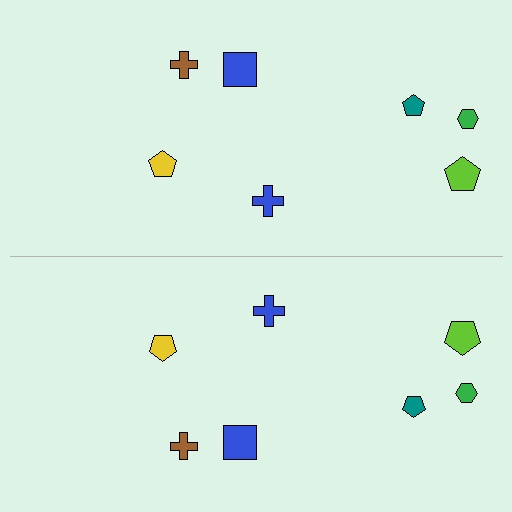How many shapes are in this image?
There are 14 shapes in this image.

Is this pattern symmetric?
Yes, this pattern has bilateral (reflection) symmetry.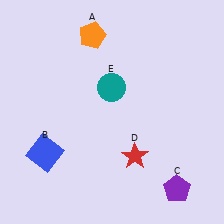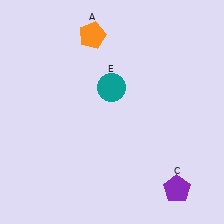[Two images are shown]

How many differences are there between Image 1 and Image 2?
There are 2 differences between the two images.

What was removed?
The blue square (B), the red star (D) were removed in Image 2.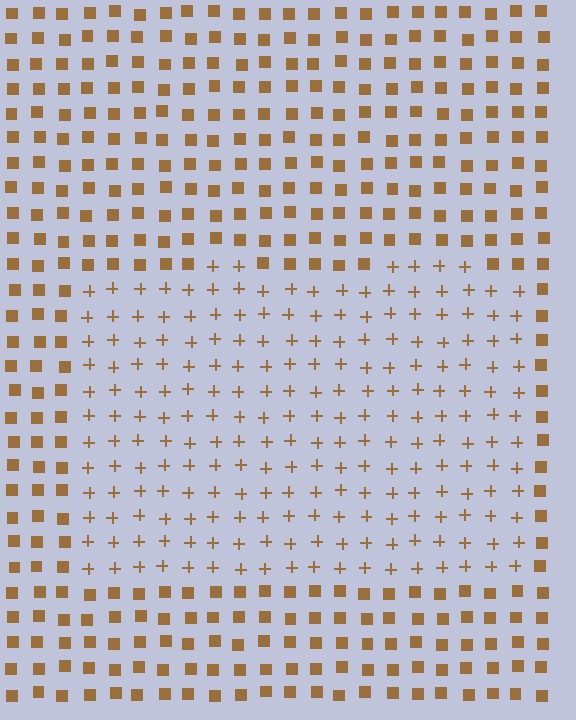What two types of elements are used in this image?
The image uses plus signs inside the rectangle region and squares outside it.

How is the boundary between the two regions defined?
The boundary is defined by a change in element shape: plus signs inside vs. squares outside. All elements share the same color and spacing.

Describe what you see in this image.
The image is filled with small brown elements arranged in a uniform grid. A rectangle-shaped region contains plus signs, while the surrounding area contains squares. The boundary is defined purely by the change in element shape.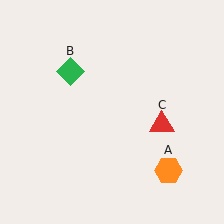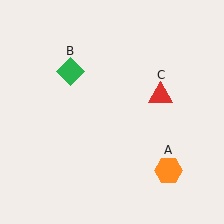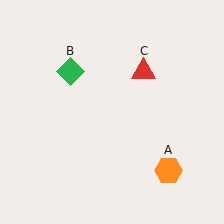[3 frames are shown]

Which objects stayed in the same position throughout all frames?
Orange hexagon (object A) and green diamond (object B) remained stationary.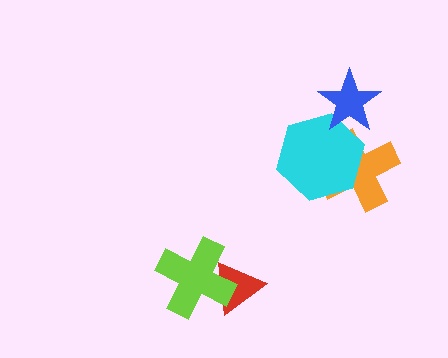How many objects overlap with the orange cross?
1 object overlaps with the orange cross.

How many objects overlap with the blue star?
1 object overlaps with the blue star.